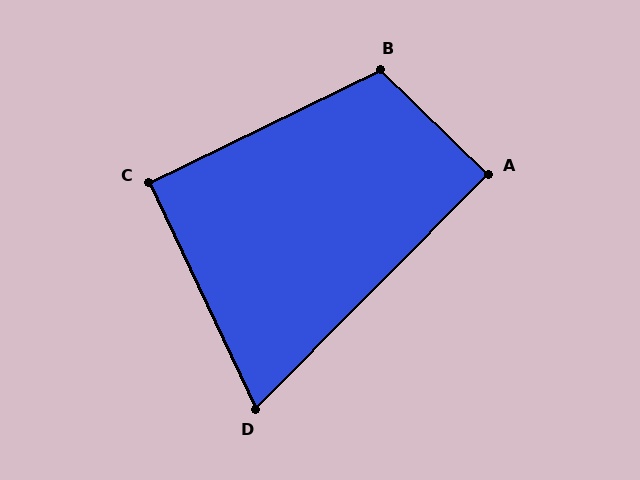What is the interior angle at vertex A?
Approximately 89 degrees (approximately right).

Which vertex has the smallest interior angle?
D, at approximately 70 degrees.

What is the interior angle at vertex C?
Approximately 91 degrees (approximately right).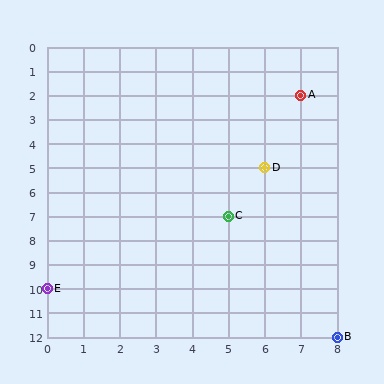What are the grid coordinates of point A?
Point A is at grid coordinates (7, 2).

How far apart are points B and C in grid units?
Points B and C are 3 columns and 5 rows apart (about 5.8 grid units diagonally).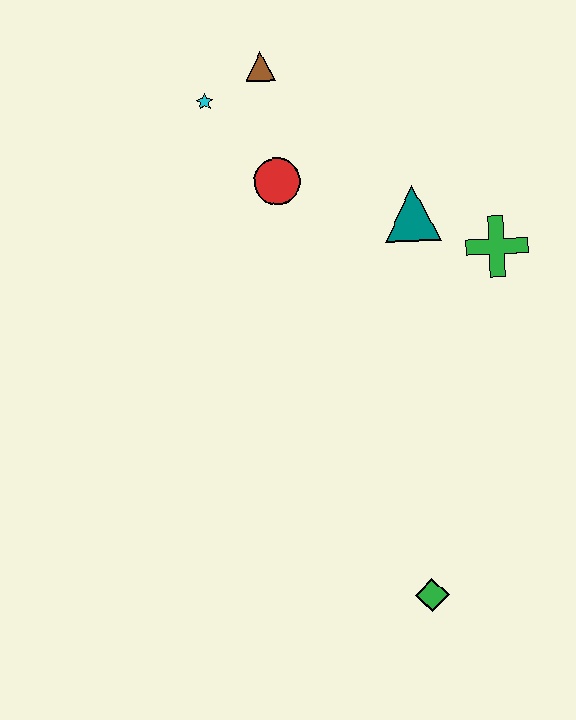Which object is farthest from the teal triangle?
The green diamond is farthest from the teal triangle.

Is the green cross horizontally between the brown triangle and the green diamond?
No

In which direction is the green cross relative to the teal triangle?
The green cross is to the right of the teal triangle.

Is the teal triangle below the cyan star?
Yes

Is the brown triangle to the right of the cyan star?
Yes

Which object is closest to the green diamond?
The green cross is closest to the green diamond.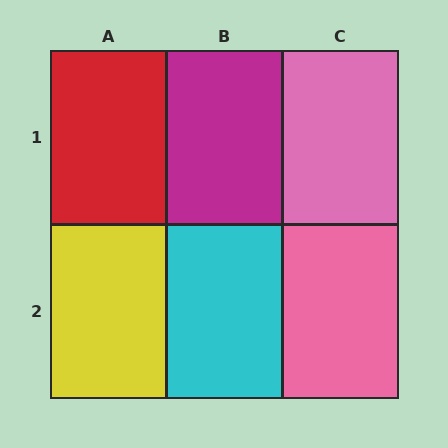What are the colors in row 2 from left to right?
Yellow, cyan, pink.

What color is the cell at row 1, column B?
Magenta.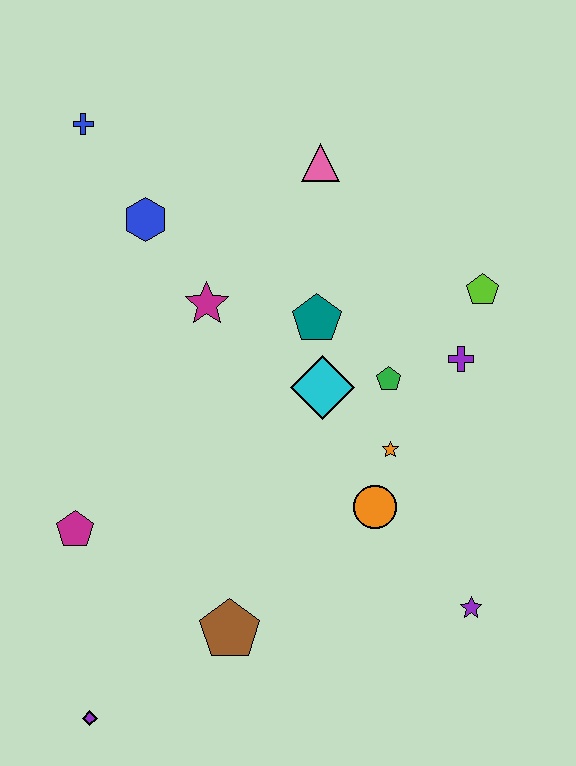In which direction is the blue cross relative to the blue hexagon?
The blue cross is above the blue hexagon.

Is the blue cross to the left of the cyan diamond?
Yes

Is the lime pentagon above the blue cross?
No